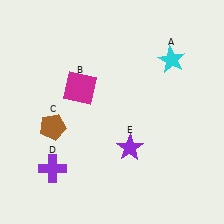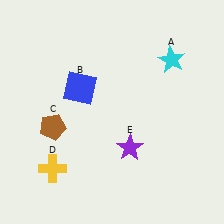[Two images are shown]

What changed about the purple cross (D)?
In Image 1, D is purple. In Image 2, it changed to yellow.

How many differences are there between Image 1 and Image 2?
There are 2 differences between the two images.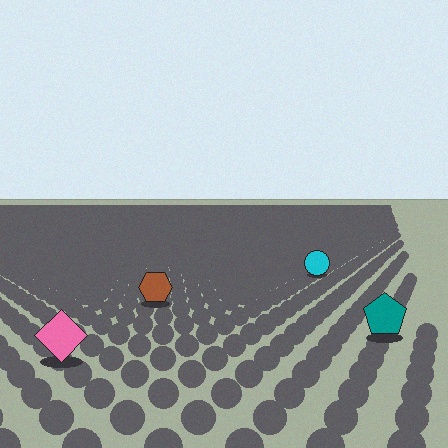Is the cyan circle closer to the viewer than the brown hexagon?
No. The brown hexagon is closer — you can tell from the texture gradient: the ground texture is coarser near it.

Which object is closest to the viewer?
The pink diamond is closest. The texture marks near it are larger and more spread out.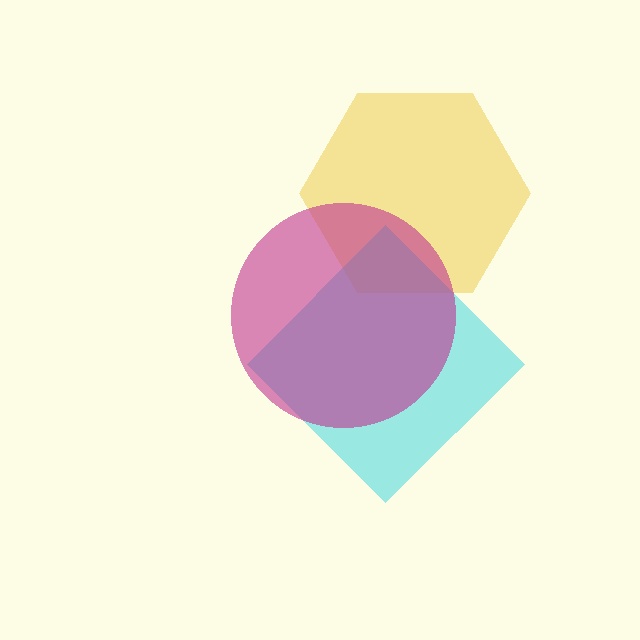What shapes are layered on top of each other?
The layered shapes are: a yellow hexagon, a cyan diamond, a magenta circle.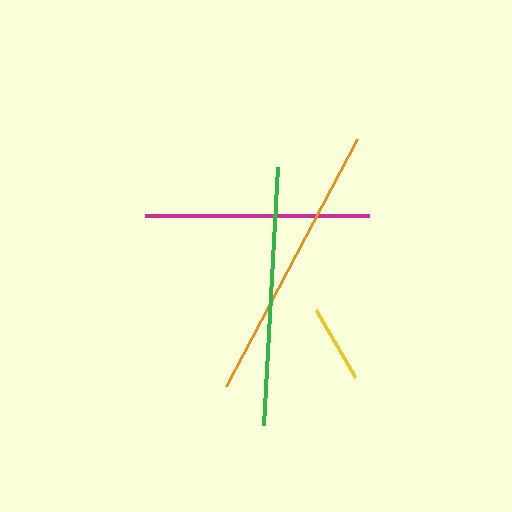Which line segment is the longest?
The orange line is the longest at approximately 280 pixels.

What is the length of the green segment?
The green segment is approximately 258 pixels long.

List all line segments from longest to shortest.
From longest to shortest: orange, green, magenta, yellow.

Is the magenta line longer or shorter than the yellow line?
The magenta line is longer than the yellow line.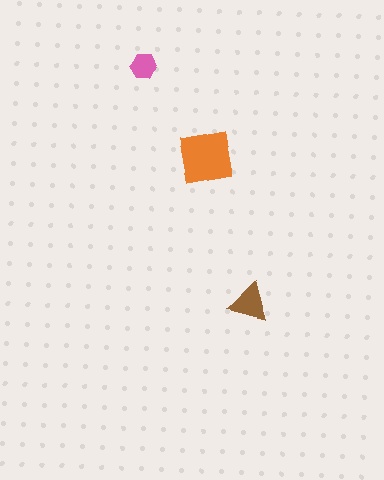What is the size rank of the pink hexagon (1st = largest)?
3rd.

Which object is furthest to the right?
The brown triangle is rightmost.